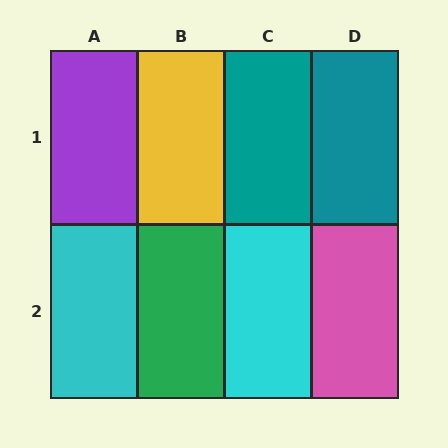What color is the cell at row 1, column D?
Teal.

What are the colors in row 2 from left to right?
Cyan, green, cyan, pink.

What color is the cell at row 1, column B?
Yellow.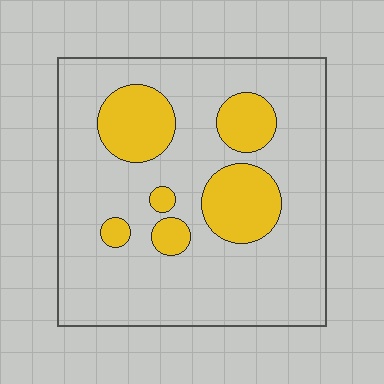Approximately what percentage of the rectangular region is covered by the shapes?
Approximately 20%.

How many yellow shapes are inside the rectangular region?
6.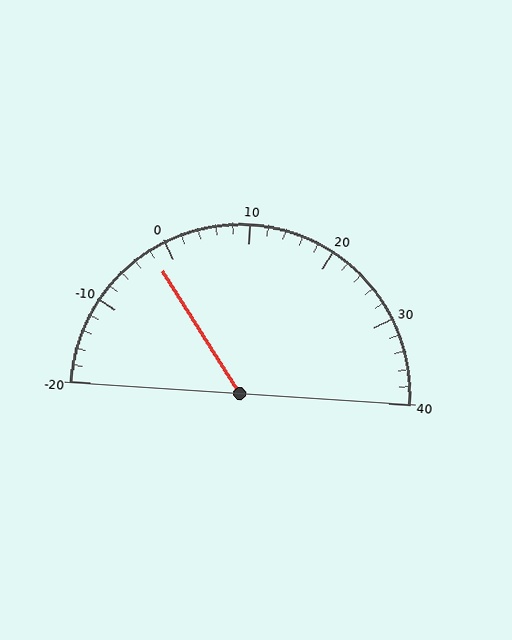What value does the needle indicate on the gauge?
The needle indicates approximately -2.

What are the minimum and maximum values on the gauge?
The gauge ranges from -20 to 40.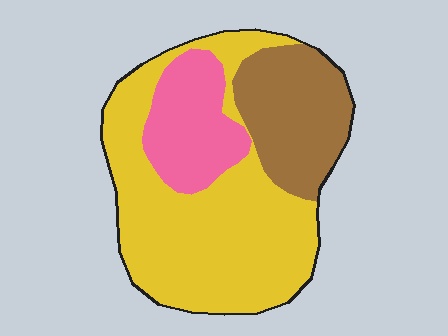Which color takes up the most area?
Yellow, at roughly 55%.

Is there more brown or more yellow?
Yellow.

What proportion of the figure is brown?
Brown takes up about one quarter (1/4) of the figure.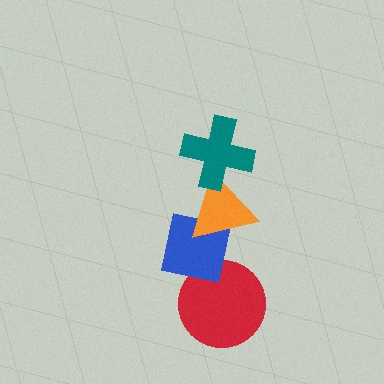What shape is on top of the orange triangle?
The teal cross is on top of the orange triangle.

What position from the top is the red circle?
The red circle is 4th from the top.